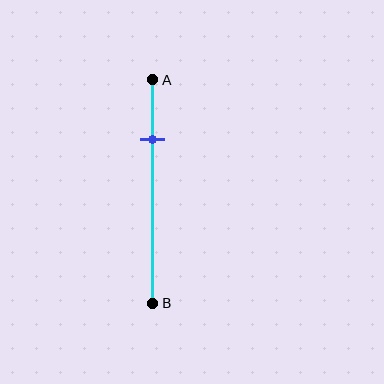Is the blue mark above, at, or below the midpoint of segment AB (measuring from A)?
The blue mark is above the midpoint of segment AB.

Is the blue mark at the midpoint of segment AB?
No, the mark is at about 25% from A, not at the 50% midpoint.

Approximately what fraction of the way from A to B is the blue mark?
The blue mark is approximately 25% of the way from A to B.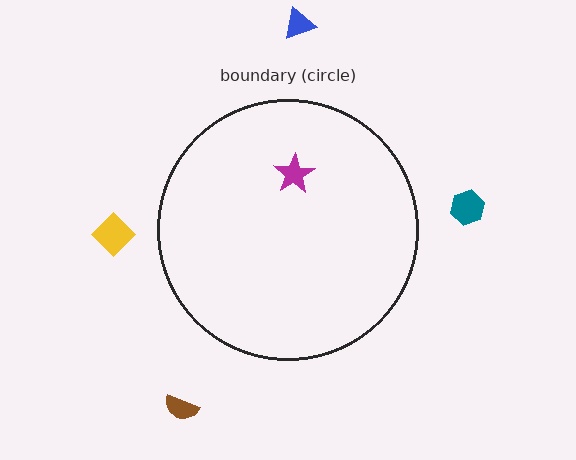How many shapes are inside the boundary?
1 inside, 4 outside.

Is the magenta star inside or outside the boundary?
Inside.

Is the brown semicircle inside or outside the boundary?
Outside.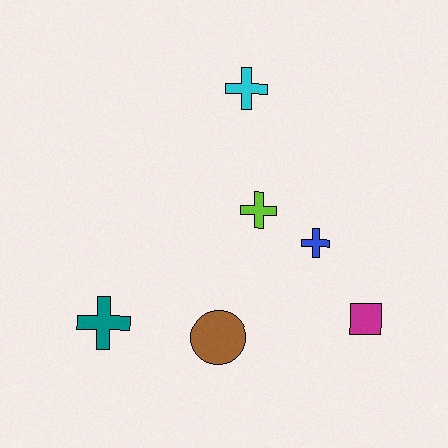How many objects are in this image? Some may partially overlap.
There are 6 objects.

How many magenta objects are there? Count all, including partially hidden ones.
There is 1 magenta object.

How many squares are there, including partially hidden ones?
There is 1 square.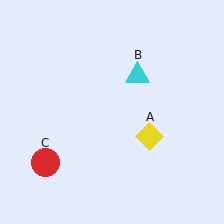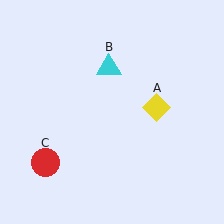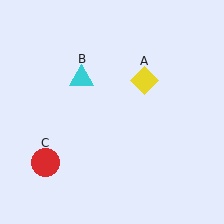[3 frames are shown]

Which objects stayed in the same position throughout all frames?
Red circle (object C) remained stationary.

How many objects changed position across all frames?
2 objects changed position: yellow diamond (object A), cyan triangle (object B).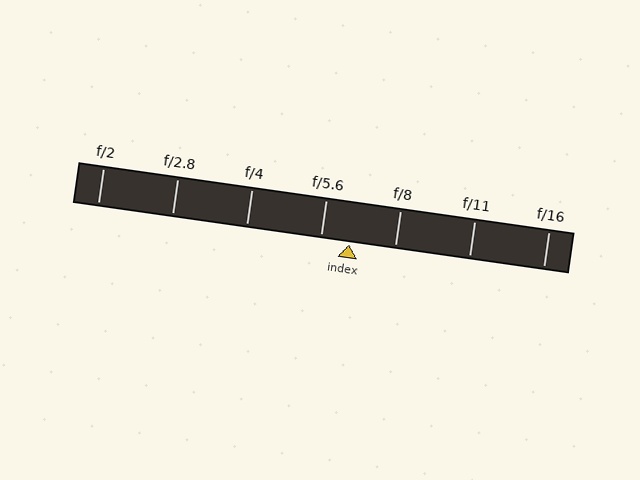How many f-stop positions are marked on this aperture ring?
There are 7 f-stop positions marked.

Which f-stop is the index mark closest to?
The index mark is closest to f/5.6.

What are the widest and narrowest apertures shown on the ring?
The widest aperture shown is f/2 and the narrowest is f/16.